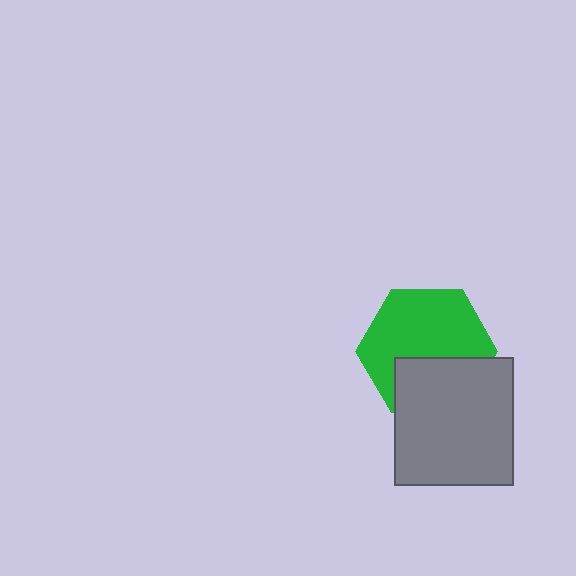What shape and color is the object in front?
The object in front is a gray rectangle.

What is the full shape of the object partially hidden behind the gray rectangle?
The partially hidden object is a green hexagon.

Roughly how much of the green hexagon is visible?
About half of it is visible (roughly 64%).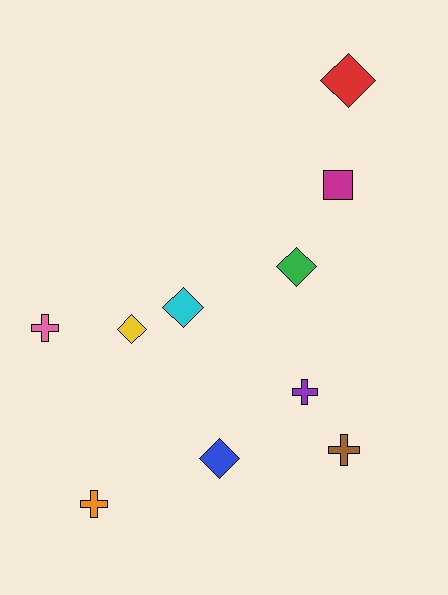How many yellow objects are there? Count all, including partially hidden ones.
There is 1 yellow object.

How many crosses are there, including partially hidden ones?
There are 4 crosses.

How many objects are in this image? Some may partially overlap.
There are 10 objects.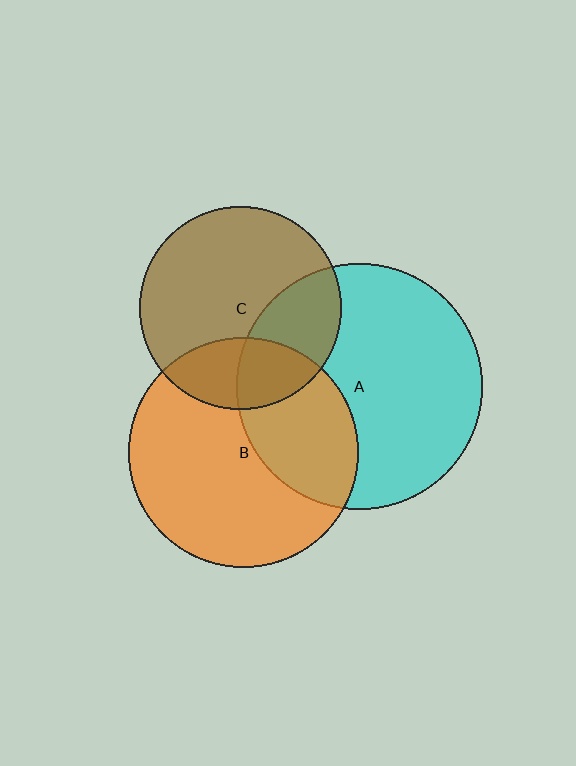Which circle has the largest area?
Circle A (cyan).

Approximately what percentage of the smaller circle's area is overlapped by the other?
Approximately 25%.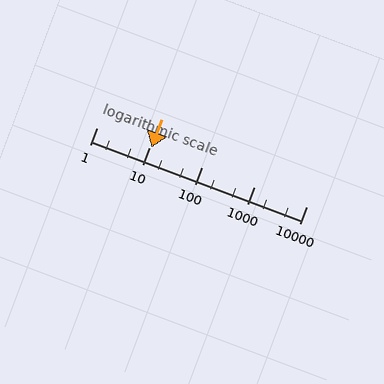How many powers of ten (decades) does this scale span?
The scale spans 4 decades, from 1 to 10000.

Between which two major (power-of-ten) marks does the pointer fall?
The pointer is between 10 and 100.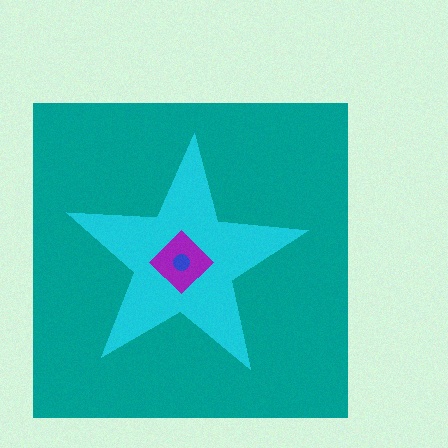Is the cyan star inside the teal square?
Yes.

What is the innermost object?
The blue circle.